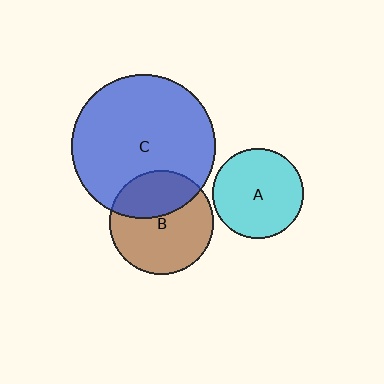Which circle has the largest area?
Circle C (blue).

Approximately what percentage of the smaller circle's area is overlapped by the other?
Approximately 35%.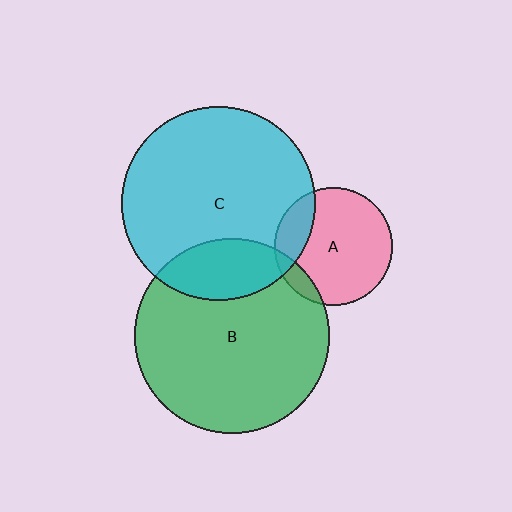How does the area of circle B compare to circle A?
Approximately 2.7 times.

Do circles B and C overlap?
Yes.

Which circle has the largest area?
Circle B (green).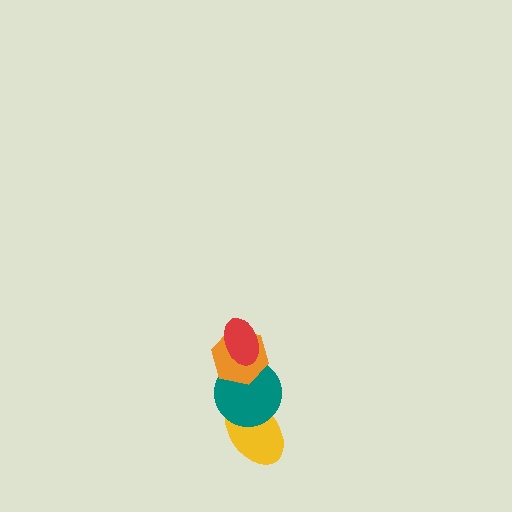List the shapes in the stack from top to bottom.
From top to bottom: the red ellipse, the orange hexagon, the teal circle, the yellow ellipse.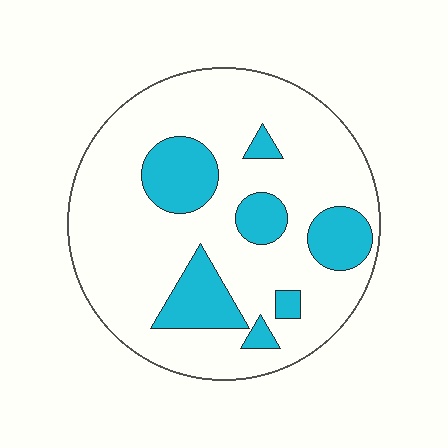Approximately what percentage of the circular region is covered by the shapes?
Approximately 20%.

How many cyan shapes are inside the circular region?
7.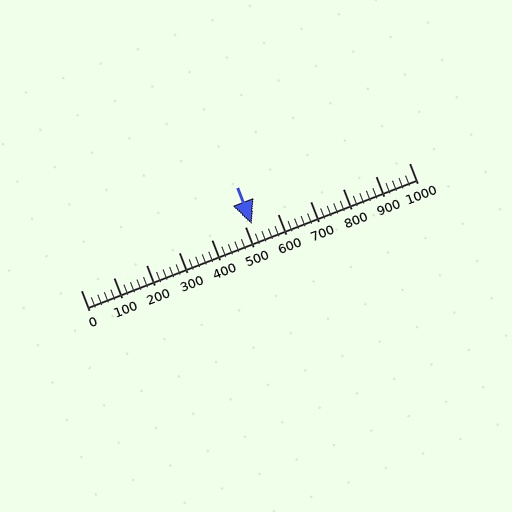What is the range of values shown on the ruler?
The ruler shows values from 0 to 1000.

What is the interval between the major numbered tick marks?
The major tick marks are spaced 100 units apart.